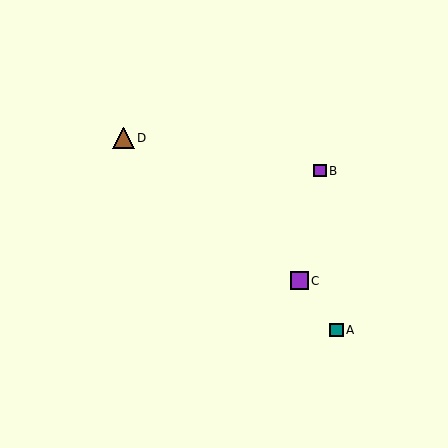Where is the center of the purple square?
The center of the purple square is at (320, 171).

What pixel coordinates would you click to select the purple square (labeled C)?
Click at (299, 281) to select the purple square C.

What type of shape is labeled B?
Shape B is a purple square.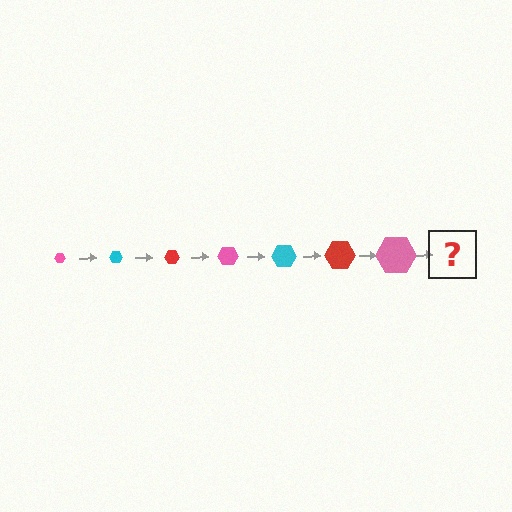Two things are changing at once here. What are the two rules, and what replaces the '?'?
The two rules are that the hexagon grows larger each step and the color cycles through pink, cyan, and red. The '?' should be a cyan hexagon, larger than the previous one.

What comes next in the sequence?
The next element should be a cyan hexagon, larger than the previous one.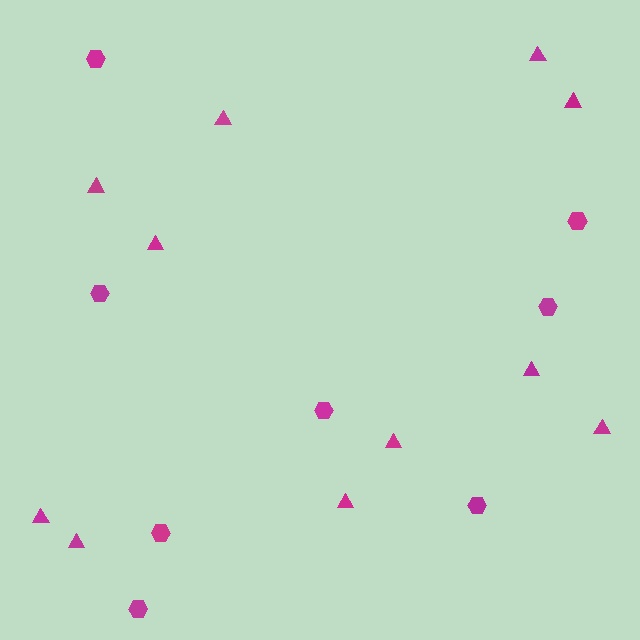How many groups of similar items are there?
There are 2 groups: one group of triangles (11) and one group of hexagons (8).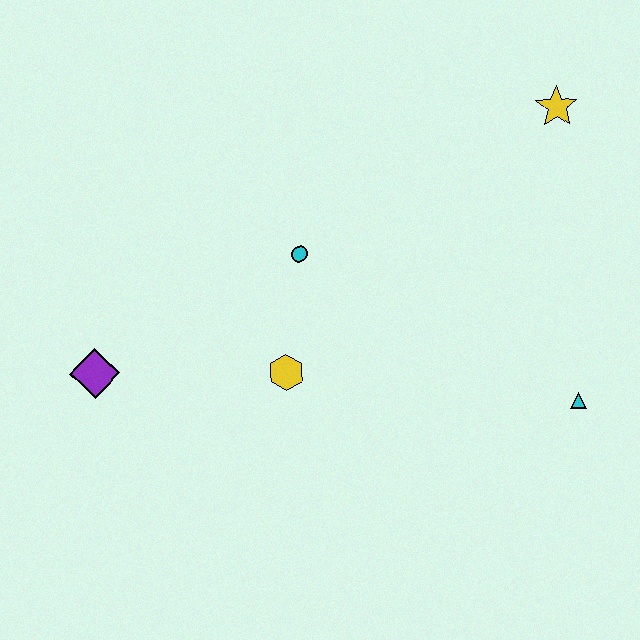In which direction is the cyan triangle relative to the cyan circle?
The cyan triangle is to the right of the cyan circle.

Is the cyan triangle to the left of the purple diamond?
No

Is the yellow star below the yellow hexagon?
No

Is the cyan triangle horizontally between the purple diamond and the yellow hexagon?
No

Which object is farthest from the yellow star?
The purple diamond is farthest from the yellow star.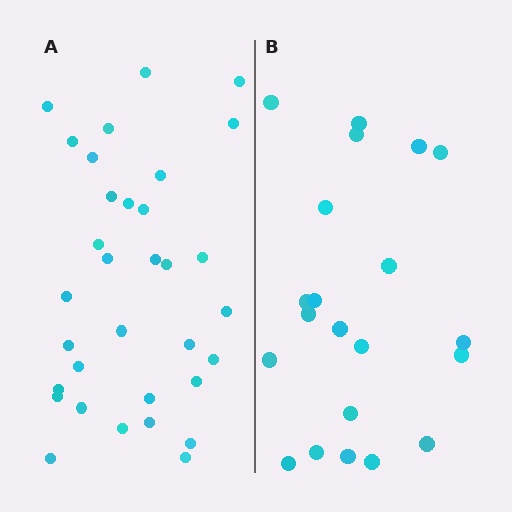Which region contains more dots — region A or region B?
Region A (the left region) has more dots.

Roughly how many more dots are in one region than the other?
Region A has roughly 12 or so more dots than region B.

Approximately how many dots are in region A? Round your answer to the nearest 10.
About 30 dots. (The exact count is 33, which rounds to 30.)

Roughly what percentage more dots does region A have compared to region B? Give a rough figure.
About 55% more.